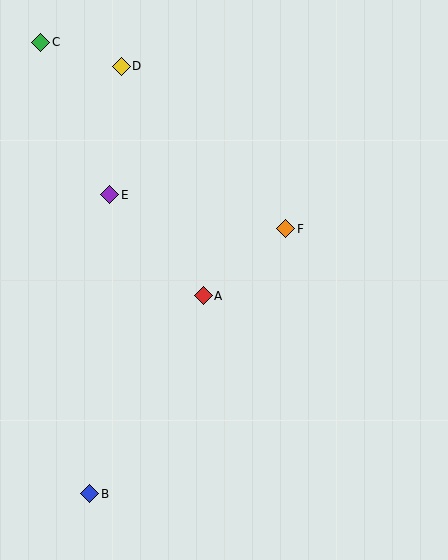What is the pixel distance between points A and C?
The distance between A and C is 301 pixels.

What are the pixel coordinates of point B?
Point B is at (90, 494).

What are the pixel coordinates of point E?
Point E is at (110, 195).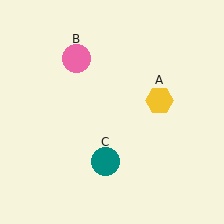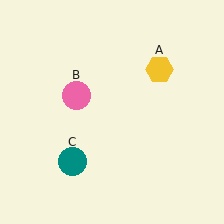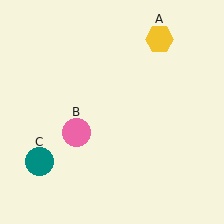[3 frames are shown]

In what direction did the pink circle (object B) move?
The pink circle (object B) moved down.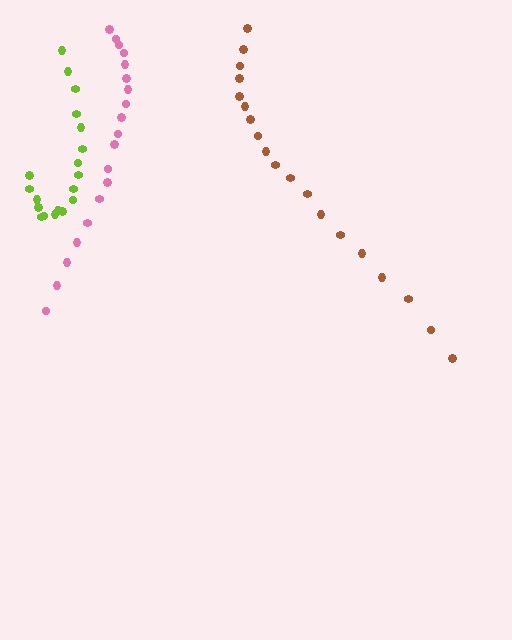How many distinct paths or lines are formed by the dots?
There are 3 distinct paths.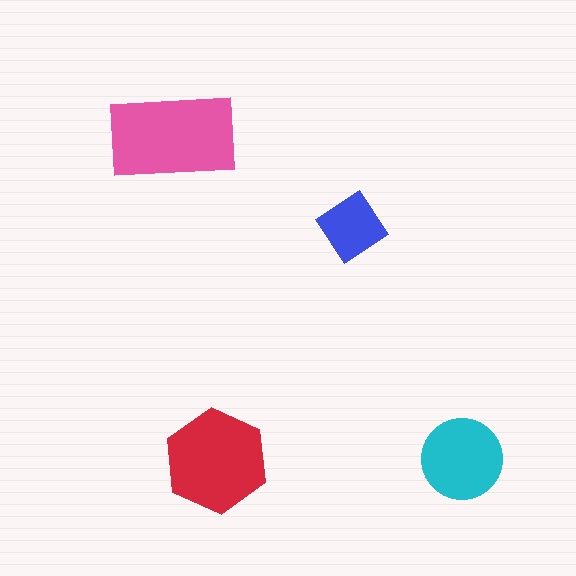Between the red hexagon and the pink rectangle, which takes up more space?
The pink rectangle.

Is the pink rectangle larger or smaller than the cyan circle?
Larger.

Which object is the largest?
The pink rectangle.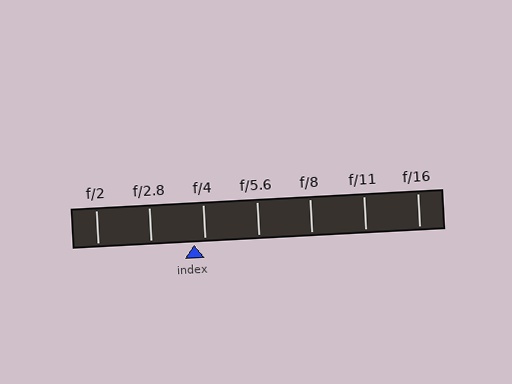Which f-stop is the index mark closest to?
The index mark is closest to f/4.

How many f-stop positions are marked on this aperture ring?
There are 7 f-stop positions marked.